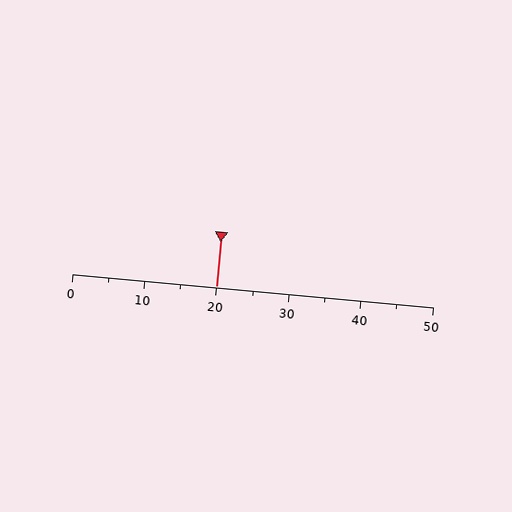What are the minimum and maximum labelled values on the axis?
The axis runs from 0 to 50.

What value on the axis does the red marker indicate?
The marker indicates approximately 20.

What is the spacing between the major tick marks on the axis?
The major ticks are spaced 10 apart.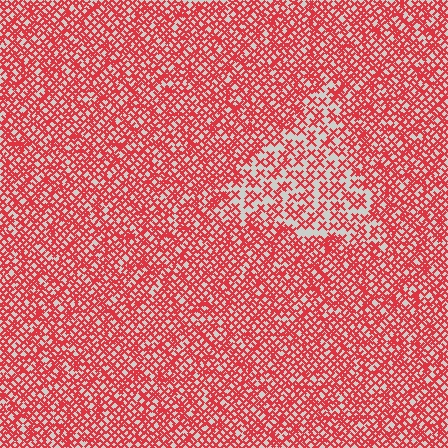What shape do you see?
I see a triangle.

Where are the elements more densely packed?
The elements are more densely packed outside the triangle boundary.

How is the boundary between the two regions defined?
The boundary is defined by a change in element density (approximately 1.9x ratio). All elements are the same color, size, and shape.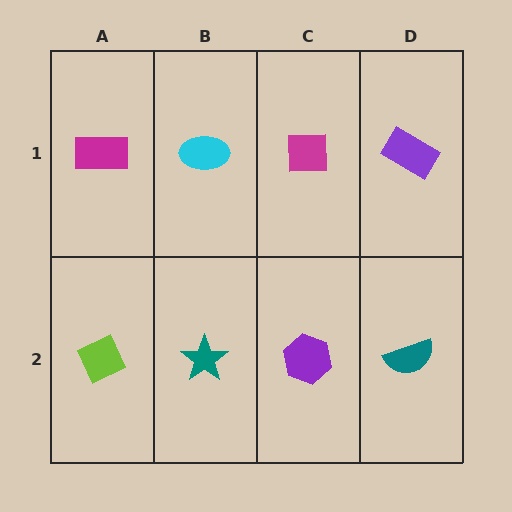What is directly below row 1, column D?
A teal semicircle.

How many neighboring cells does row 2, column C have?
3.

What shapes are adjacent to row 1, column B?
A teal star (row 2, column B), a magenta rectangle (row 1, column A), a magenta square (row 1, column C).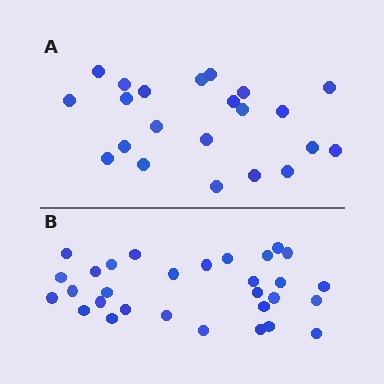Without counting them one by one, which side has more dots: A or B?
Region B (the bottom region) has more dots.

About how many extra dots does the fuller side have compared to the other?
Region B has roughly 8 or so more dots than region A.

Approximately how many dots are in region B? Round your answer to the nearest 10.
About 30 dots.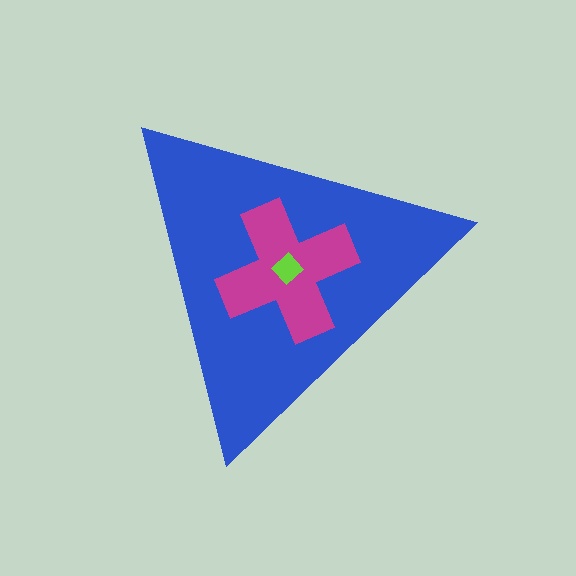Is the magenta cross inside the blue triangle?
Yes.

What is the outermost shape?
The blue triangle.